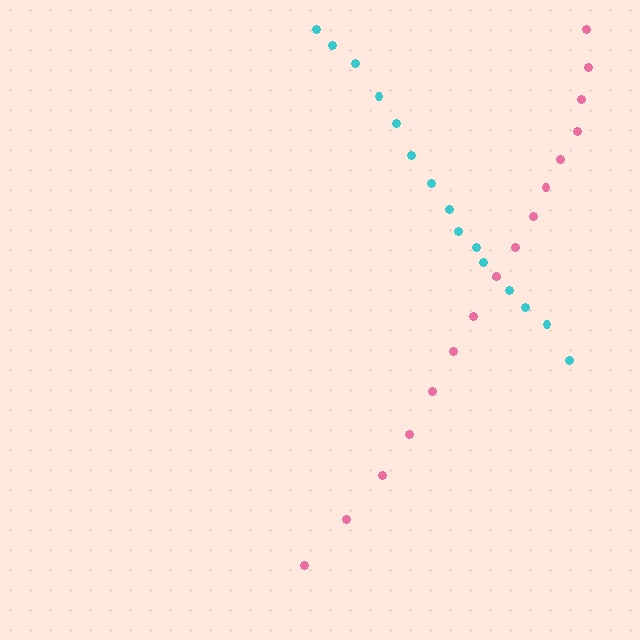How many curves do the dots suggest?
There are 2 distinct paths.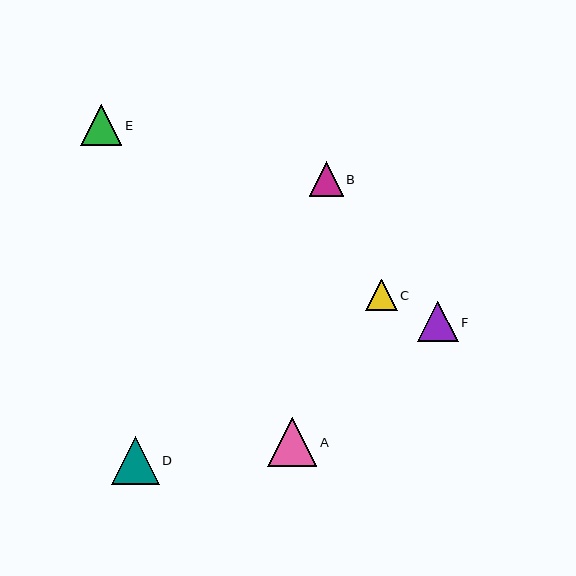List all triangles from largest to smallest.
From largest to smallest: A, D, E, F, B, C.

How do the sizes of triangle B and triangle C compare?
Triangle B and triangle C are approximately the same size.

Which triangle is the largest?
Triangle A is the largest with a size of approximately 49 pixels.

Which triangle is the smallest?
Triangle C is the smallest with a size of approximately 32 pixels.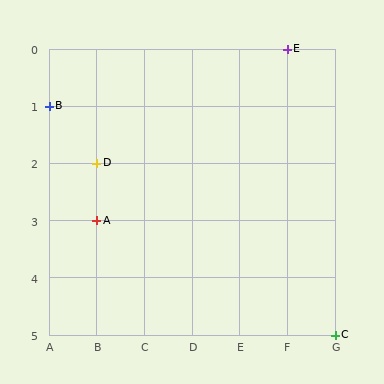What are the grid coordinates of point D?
Point D is at grid coordinates (B, 2).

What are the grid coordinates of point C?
Point C is at grid coordinates (G, 5).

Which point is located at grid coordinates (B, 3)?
Point A is at (B, 3).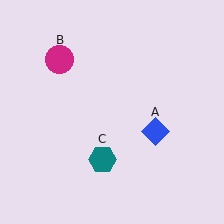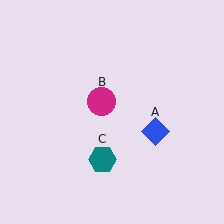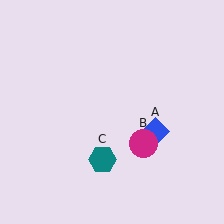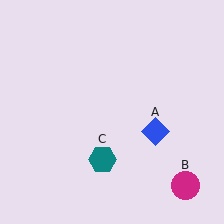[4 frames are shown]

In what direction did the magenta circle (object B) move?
The magenta circle (object B) moved down and to the right.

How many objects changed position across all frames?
1 object changed position: magenta circle (object B).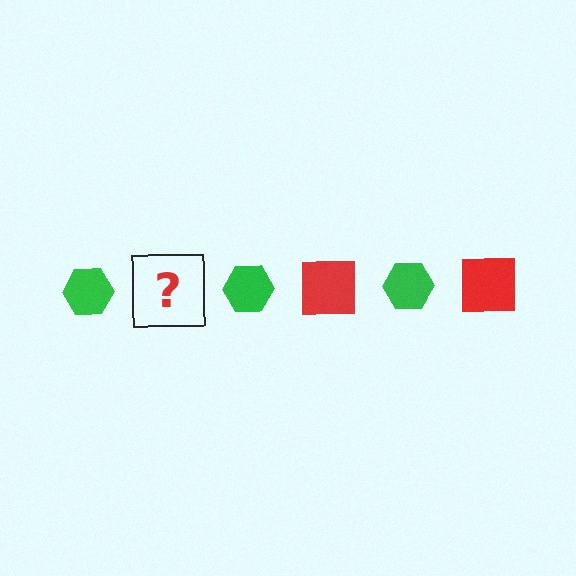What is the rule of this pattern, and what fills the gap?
The rule is that the pattern alternates between green hexagon and red square. The gap should be filled with a red square.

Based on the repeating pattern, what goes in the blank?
The blank should be a red square.